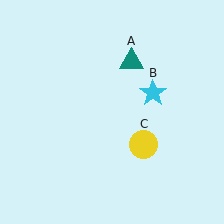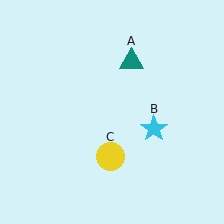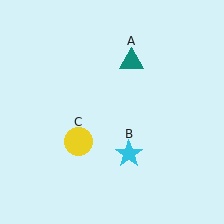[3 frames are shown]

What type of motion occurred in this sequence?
The cyan star (object B), yellow circle (object C) rotated clockwise around the center of the scene.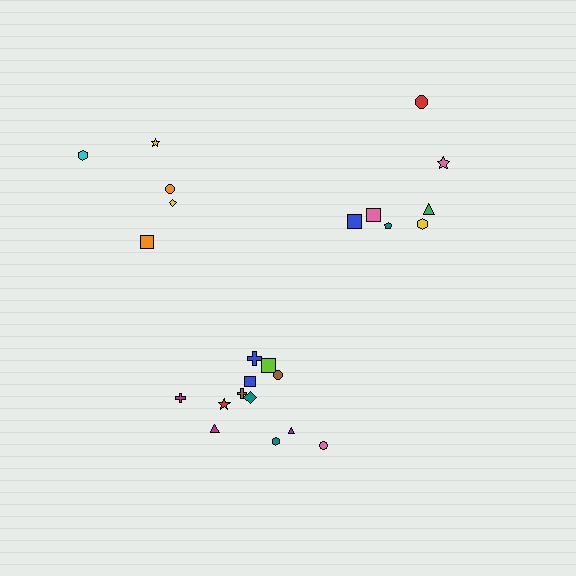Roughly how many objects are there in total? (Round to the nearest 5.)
Roughly 25 objects in total.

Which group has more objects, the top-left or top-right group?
The top-right group.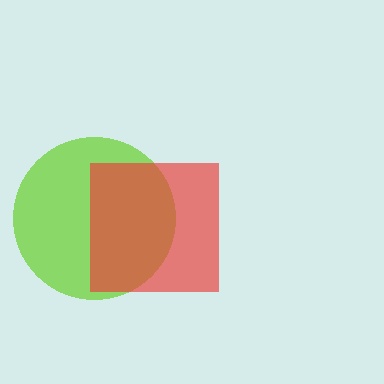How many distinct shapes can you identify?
There are 2 distinct shapes: a lime circle, a red square.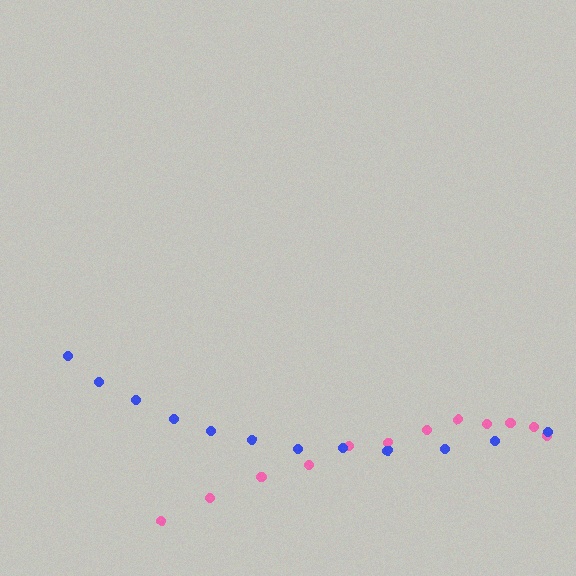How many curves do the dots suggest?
There are 2 distinct paths.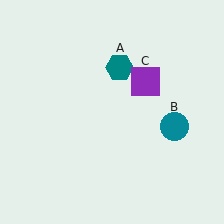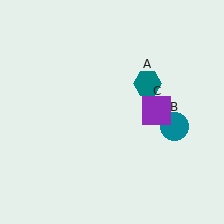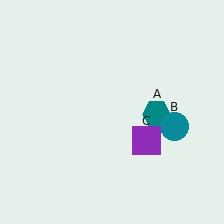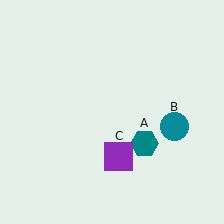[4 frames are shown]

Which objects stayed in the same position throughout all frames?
Teal circle (object B) remained stationary.